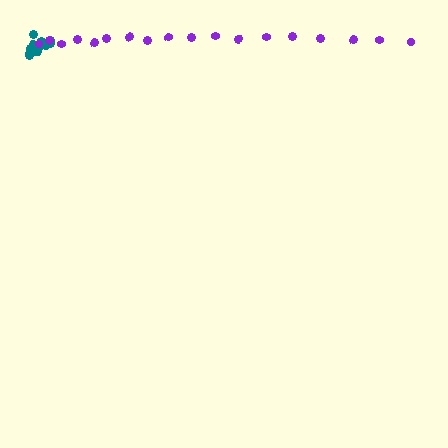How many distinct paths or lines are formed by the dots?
There are 2 distinct paths.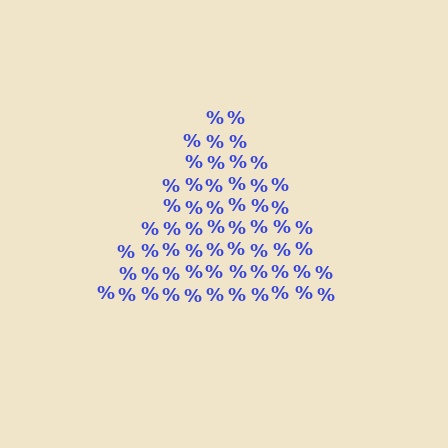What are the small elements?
The small elements are percent signs.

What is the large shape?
The large shape is a triangle.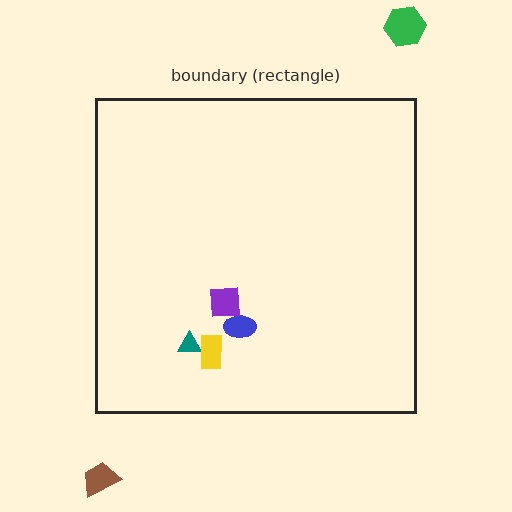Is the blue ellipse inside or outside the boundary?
Inside.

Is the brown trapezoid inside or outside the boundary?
Outside.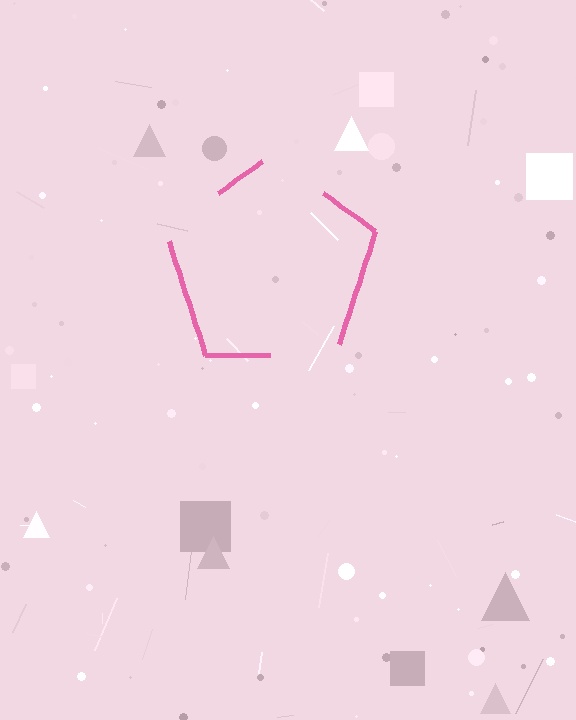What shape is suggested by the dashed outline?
The dashed outline suggests a pentagon.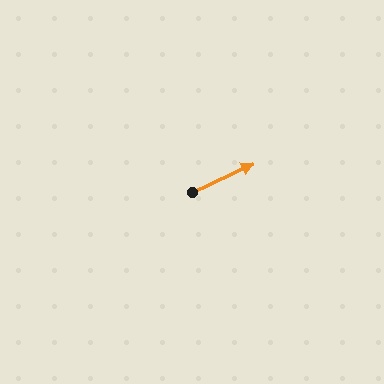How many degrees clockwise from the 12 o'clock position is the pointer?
Approximately 65 degrees.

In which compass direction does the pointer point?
Northeast.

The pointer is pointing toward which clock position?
Roughly 2 o'clock.